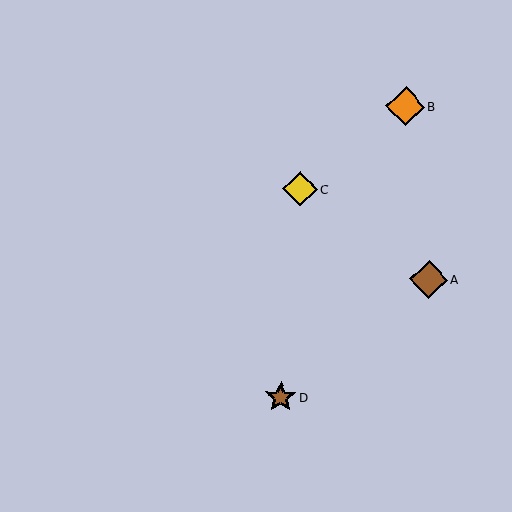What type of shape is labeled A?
Shape A is a brown diamond.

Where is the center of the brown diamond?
The center of the brown diamond is at (428, 279).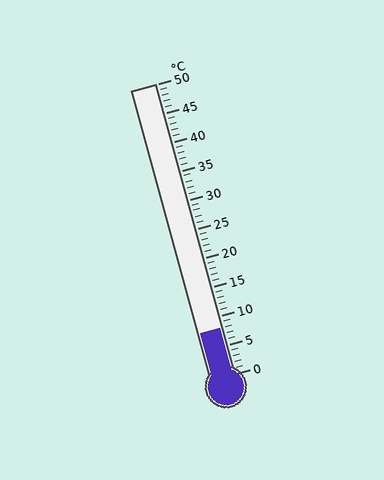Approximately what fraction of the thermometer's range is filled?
The thermometer is filled to approximately 15% of its range.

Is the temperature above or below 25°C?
The temperature is below 25°C.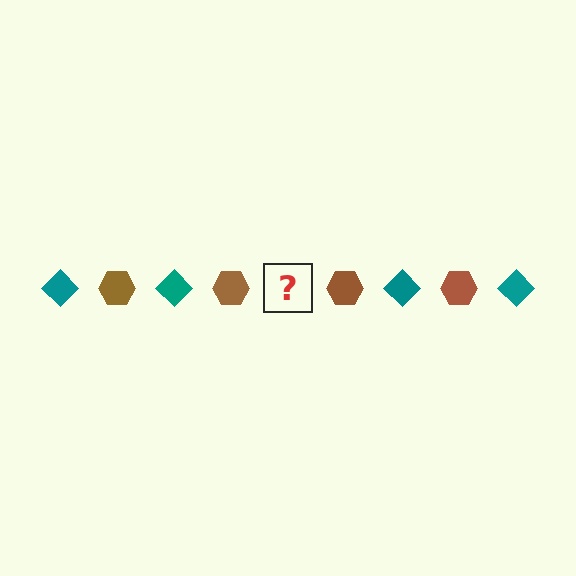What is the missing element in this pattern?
The missing element is a teal diamond.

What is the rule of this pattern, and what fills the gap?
The rule is that the pattern alternates between teal diamond and brown hexagon. The gap should be filled with a teal diamond.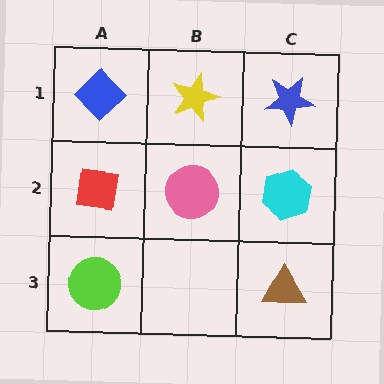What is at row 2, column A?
A red square.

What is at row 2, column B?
A pink circle.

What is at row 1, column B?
A yellow star.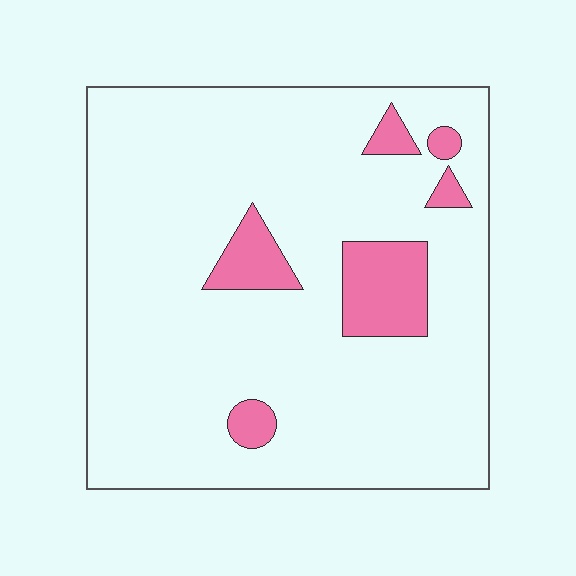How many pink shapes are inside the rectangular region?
6.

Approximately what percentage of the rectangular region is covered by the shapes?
Approximately 10%.